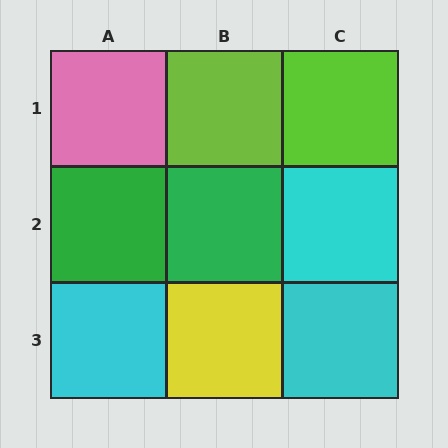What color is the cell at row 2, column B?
Green.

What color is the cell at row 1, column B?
Lime.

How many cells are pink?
1 cell is pink.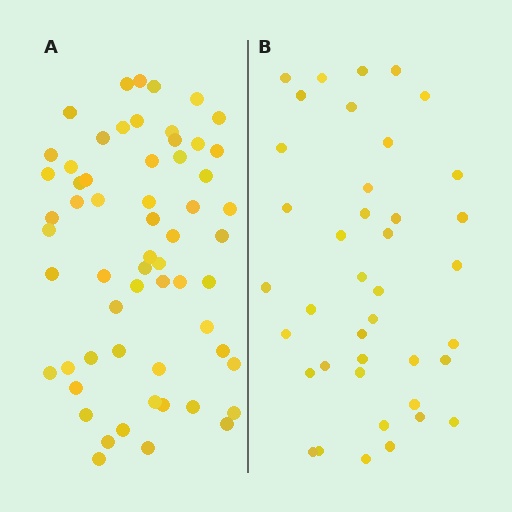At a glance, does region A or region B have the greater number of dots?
Region A (the left region) has more dots.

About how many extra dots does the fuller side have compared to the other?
Region A has approximately 20 more dots than region B.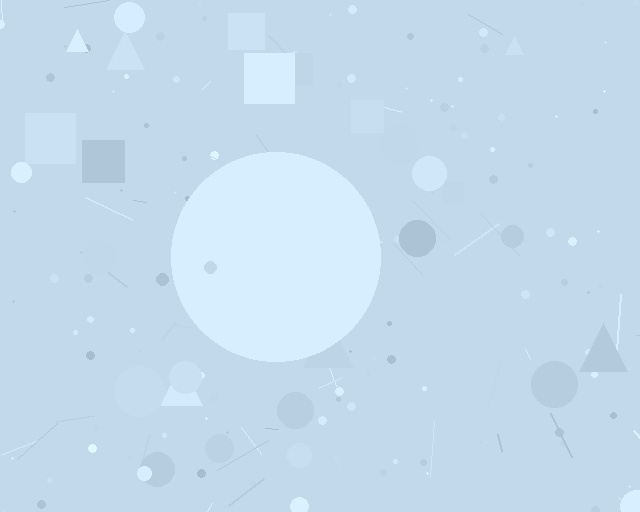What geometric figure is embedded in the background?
A circle is embedded in the background.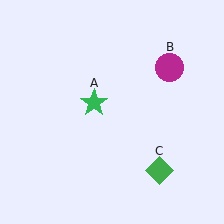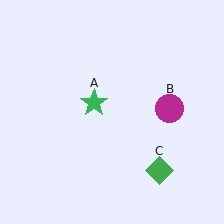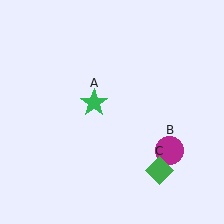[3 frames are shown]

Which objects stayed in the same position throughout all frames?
Green star (object A) and green diamond (object C) remained stationary.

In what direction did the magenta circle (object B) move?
The magenta circle (object B) moved down.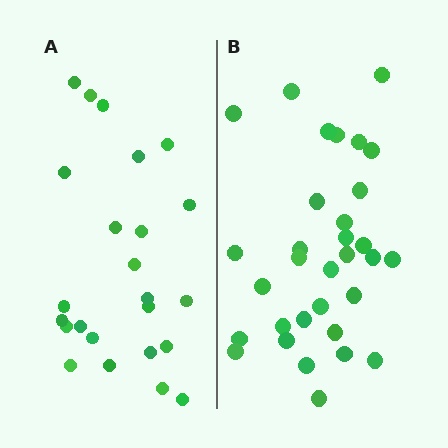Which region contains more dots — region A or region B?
Region B (the right region) has more dots.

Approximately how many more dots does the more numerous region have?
Region B has roughly 8 or so more dots than region A.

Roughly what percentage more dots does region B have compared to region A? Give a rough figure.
About 35% more.